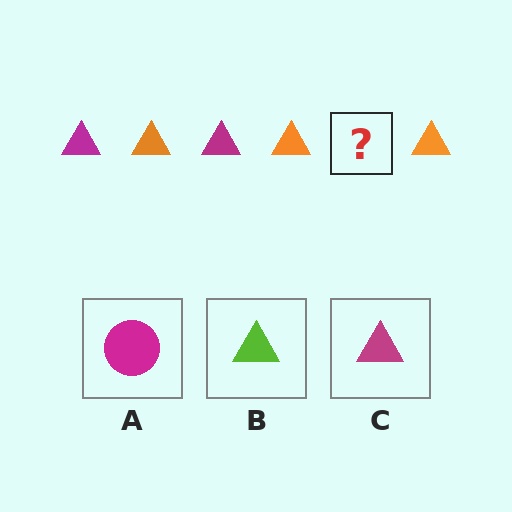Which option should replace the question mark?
Option C.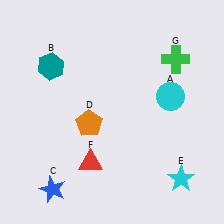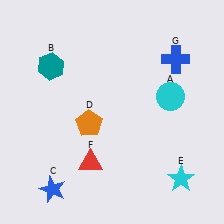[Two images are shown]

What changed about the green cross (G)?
In Image 1, G is green. In Image 2, it changed to blue.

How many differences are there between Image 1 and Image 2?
There is 1 difference between the two images.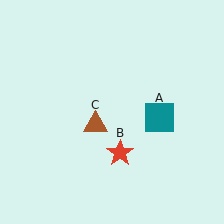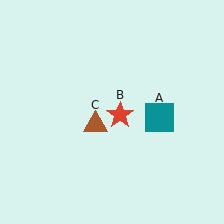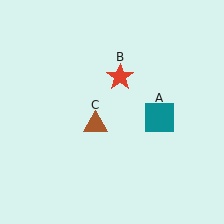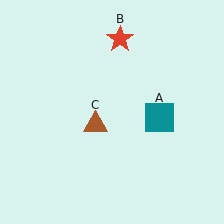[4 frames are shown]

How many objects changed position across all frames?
1 object changed position: red star (object B).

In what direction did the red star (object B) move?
The red star (object B) moved up.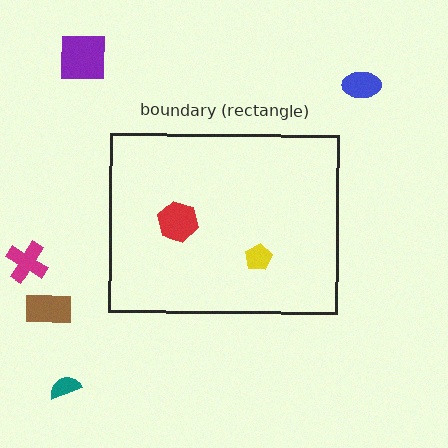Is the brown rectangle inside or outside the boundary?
Outside.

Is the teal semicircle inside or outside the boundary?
Outside.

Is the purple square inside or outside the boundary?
Outside.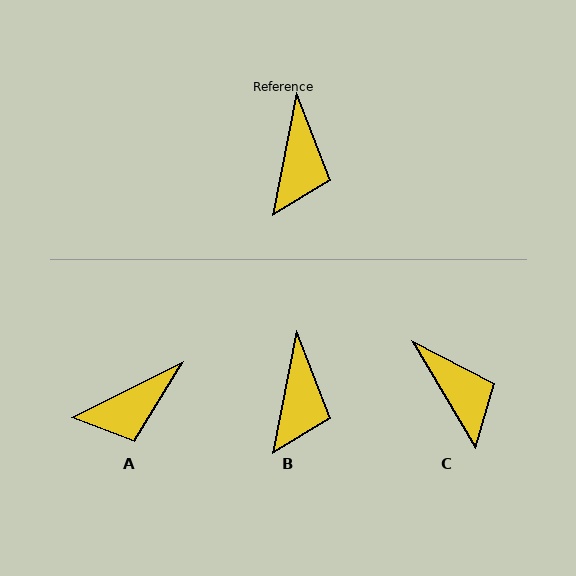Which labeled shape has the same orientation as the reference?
B.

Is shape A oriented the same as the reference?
No, it is off by about 52 degrees.